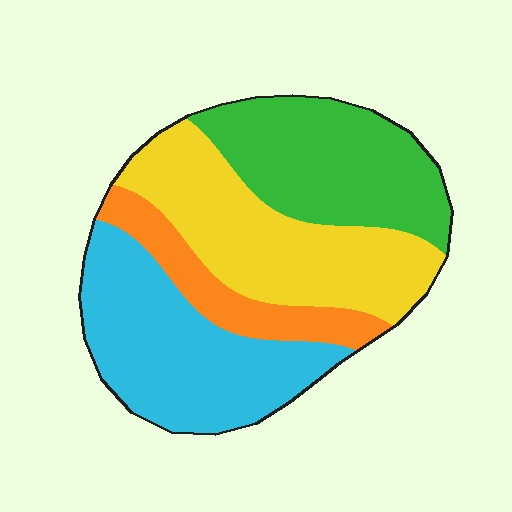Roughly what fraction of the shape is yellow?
Yellow takes up about one third (1/3) of the shape.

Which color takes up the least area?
Orange, at roughly 15%.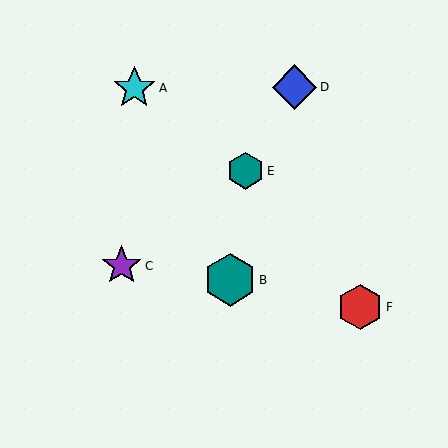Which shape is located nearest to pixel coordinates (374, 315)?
The red hexagon (labeled F) at (360, 307) is nearest to that location.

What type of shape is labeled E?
Shape E is a teal hexagon.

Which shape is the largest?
The teal hexagon (labeled B) is the largest.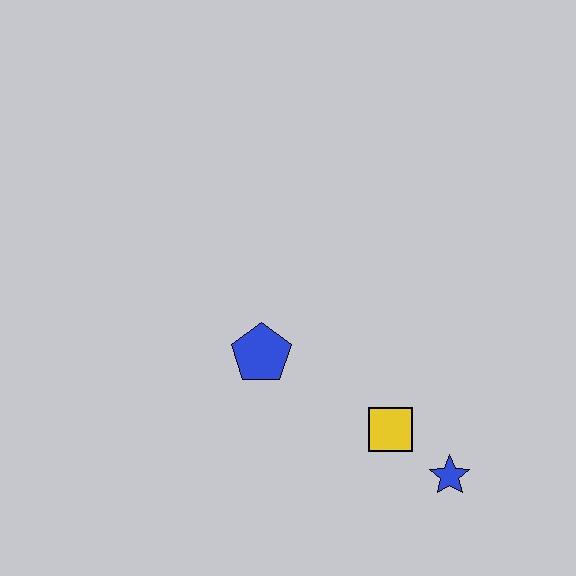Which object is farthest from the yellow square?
The blue pentagon is farthest from the yellow square.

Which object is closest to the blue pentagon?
The yellow square is closest to the blue pentagon.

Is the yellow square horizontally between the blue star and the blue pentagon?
Yes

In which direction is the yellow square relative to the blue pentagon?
The yellow square is to the right of the blue pentagon.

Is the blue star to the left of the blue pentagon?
No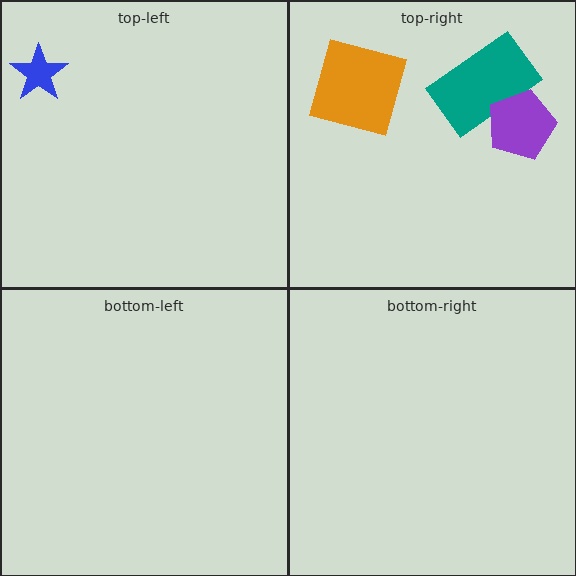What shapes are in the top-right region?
The orange square, the teal rectangle, the purple pentagon.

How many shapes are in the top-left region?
1.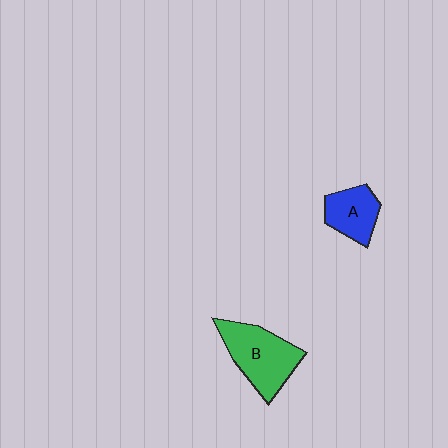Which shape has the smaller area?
Shape A (blue).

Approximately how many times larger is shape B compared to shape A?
Approximately 1.6 times.